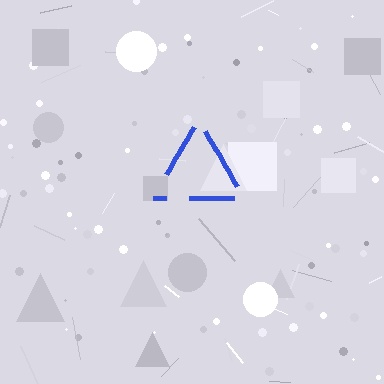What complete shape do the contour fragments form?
The contour fragments form a triangle.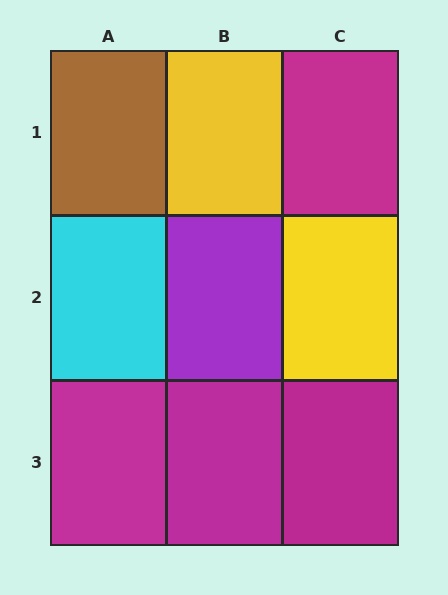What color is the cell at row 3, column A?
Magenta.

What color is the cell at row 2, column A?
Cyan.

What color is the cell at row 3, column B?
Magenta.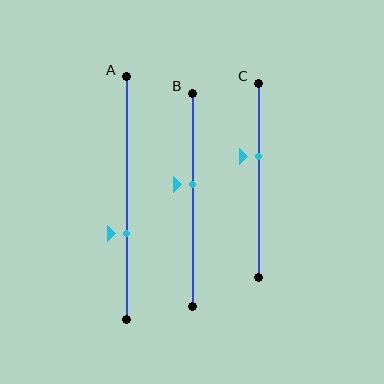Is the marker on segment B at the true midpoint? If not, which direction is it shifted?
No, the marker on segment B is shifted upward by about 7% of the segment length.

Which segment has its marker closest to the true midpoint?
Segment B has its marker closest to the true midpoint.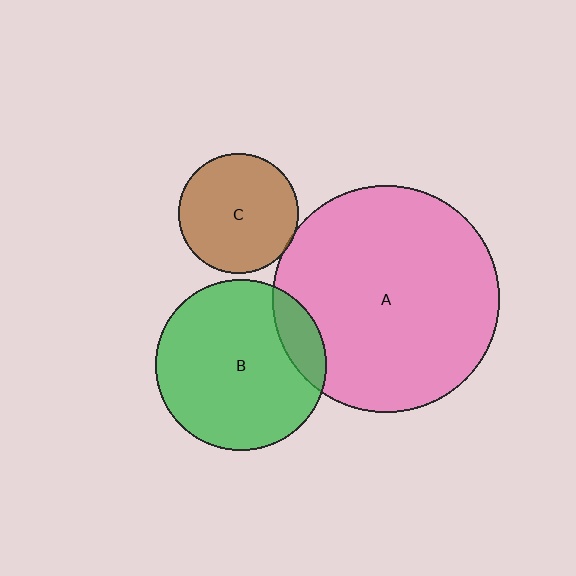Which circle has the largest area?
Circle A (pink).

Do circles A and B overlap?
Yes.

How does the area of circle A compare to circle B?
Approximately 1.8 times.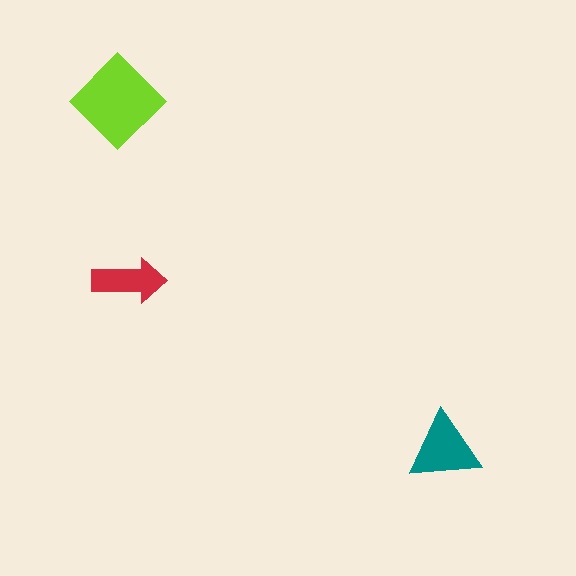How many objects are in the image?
There are 3 objects in the image.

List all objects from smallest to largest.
The red arrow, the teal triangle, the lime diamond.